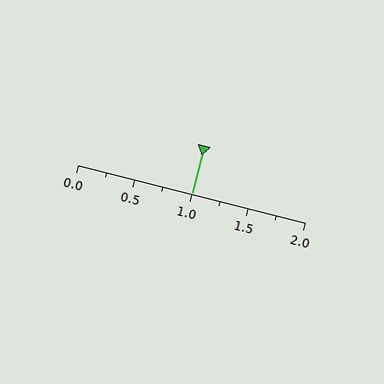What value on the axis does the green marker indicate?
The marker indicates approximately 1.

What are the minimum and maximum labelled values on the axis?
The axis runs from 0.0 to 2.0.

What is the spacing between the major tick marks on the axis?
The major ticks are spaced 0.5 apart.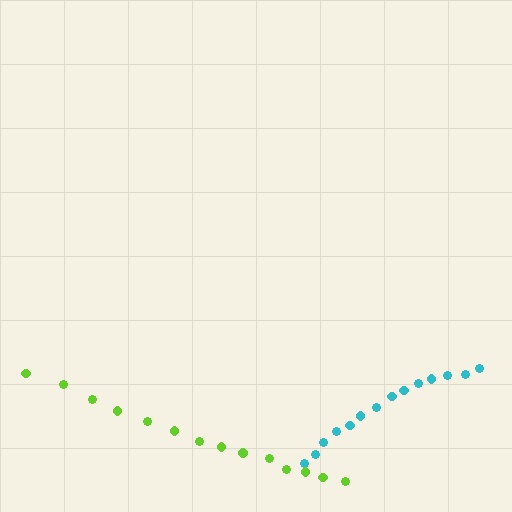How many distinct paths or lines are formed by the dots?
There are 2 distinct paths.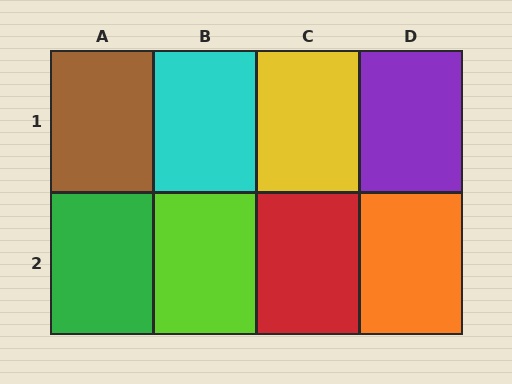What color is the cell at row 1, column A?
Brown.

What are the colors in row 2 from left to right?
Green, lime, red, orange.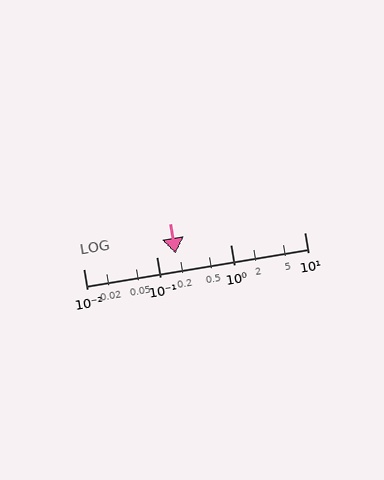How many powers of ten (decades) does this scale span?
The scale spans 3 decades, from 0.01 to 10.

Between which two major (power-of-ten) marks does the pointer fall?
The pointer is between 0.1 and 1.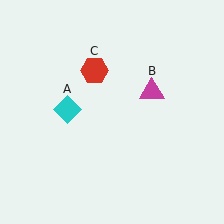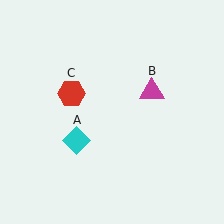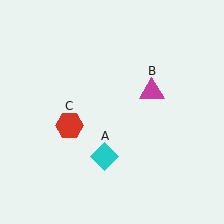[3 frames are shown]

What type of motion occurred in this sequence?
The cyan diamond (object A), red hexagon (object C) rotated counterclockwise around the center of the scene.